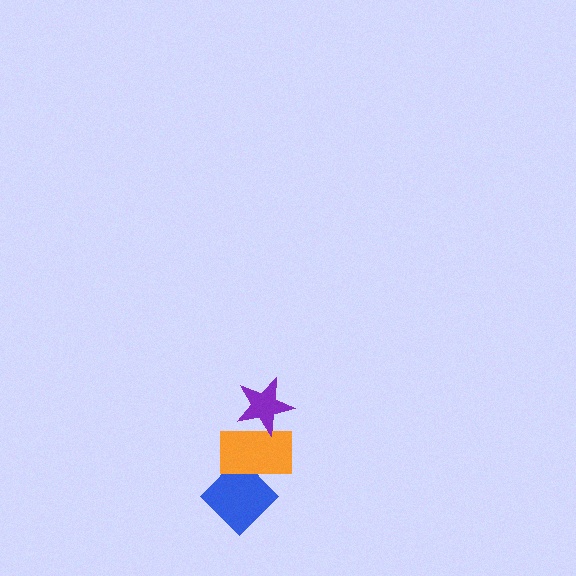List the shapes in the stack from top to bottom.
From top to bottom: the purple star, the orange rectangle, the blue diamond.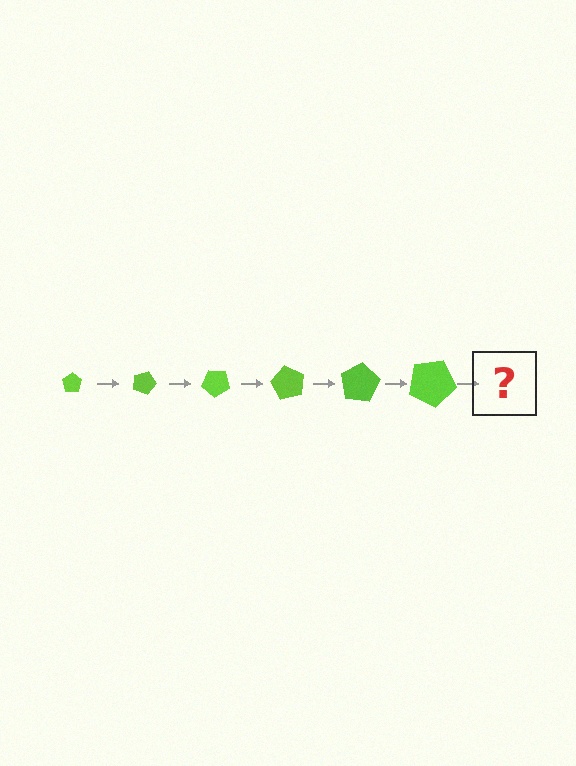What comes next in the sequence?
The next element should be a pentagon, larger than the previous one and rotated 120 degrees from the start.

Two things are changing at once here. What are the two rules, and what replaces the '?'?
The two rules are that the pentagon grows larger each step and it rotates 20 degrees each step. The '?' should be a pentagon, larger than the previous one and rotated 120 degrees from the start.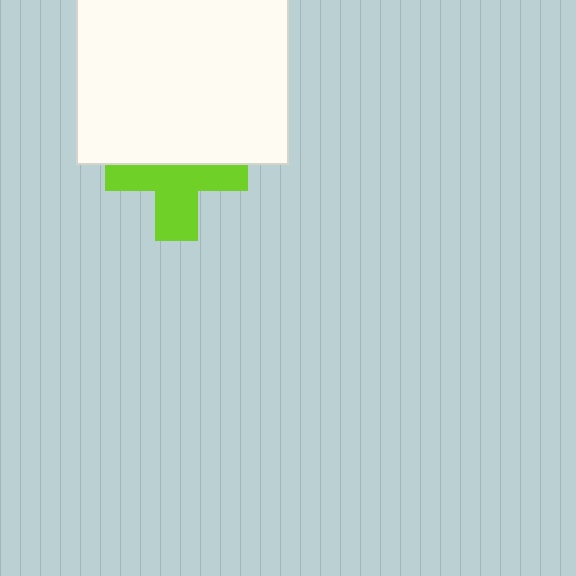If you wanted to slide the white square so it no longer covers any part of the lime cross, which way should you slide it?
Slide it up — that is the most direct way to separate the two shapes.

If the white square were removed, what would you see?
You would see the complete lime cross.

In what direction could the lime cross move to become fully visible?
The lime cross could move down. That would shift it out from behind the white square entirely.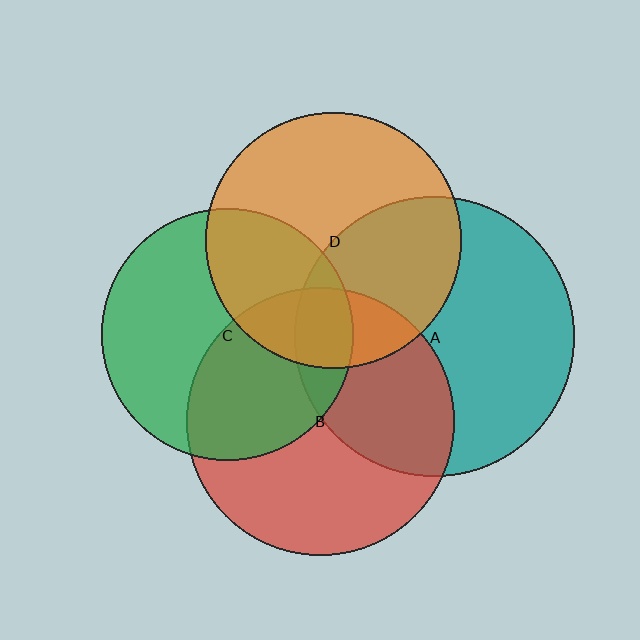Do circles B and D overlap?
Yes.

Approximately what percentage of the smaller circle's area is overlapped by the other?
Approximately 20%.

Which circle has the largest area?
Circle A (teal).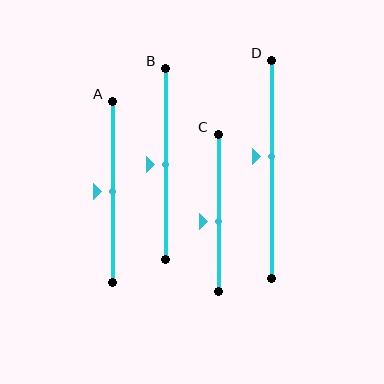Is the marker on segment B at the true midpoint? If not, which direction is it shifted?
Yes, the marker on segment B is at the true midpoint.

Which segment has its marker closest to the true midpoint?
Segment A has its marker closest to the true midpoint.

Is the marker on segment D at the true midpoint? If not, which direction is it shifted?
No, the marker on segment D is shifted upward by about 6% of the segment length.